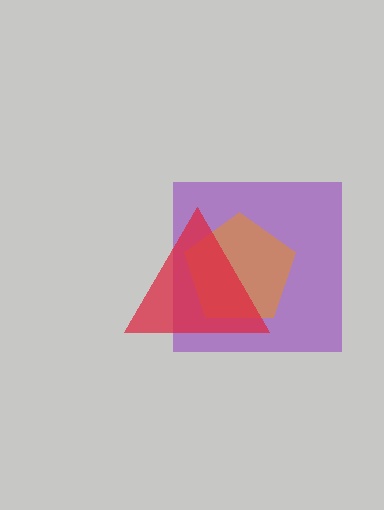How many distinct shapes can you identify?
There are 3 distinct shapes: a purple square, an orange pentagon, a red triangle.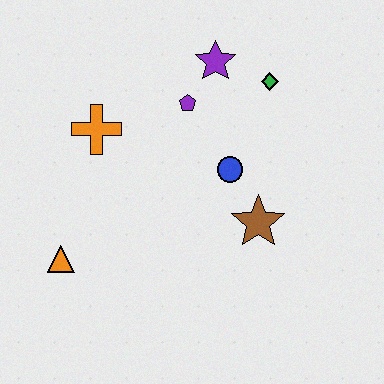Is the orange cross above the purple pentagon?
No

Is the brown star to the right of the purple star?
Yes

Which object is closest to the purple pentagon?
The purple star is closest to the purple pentagon.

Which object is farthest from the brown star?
The orange triangle is farthest from the brown star.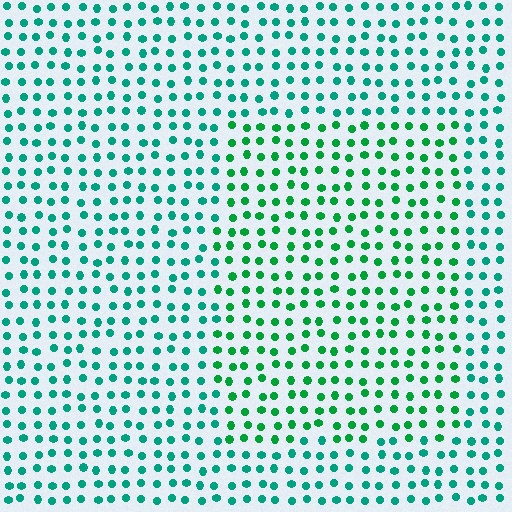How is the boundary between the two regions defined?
The boundary is defined purely by a slight shift in hue (about 28 degrees). Spacing, size, and orientation are identical on both sides.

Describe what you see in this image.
The image is filled with small teal elements in a uniform arrangement. A rectangle-shaped region is visible where the elements are tinted to a slightly different hue, forming a subtle color boundary.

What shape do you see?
I see a rectangle.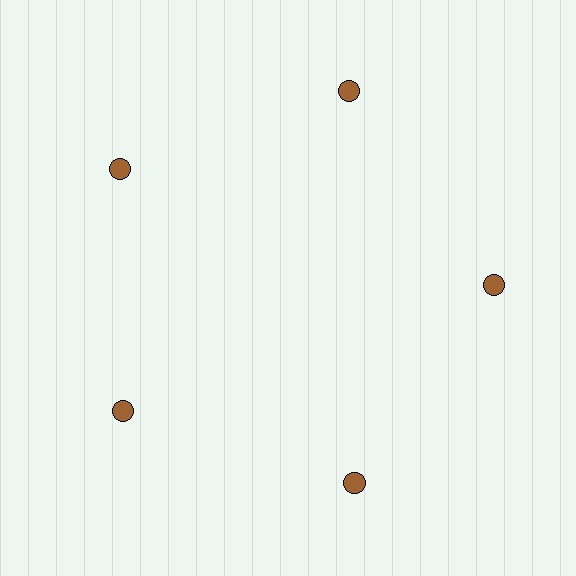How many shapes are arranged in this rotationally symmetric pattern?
There are 5 shapes, arranged in 5 groups of 1.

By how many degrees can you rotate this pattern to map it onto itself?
The pattern maps onto itself every 72 degrees of rotation.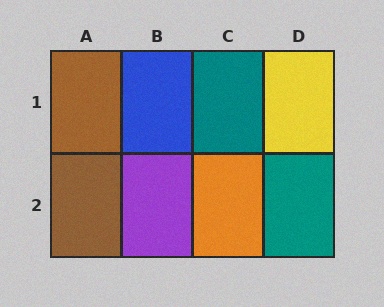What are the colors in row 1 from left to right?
Brown, blue, teal, yellow.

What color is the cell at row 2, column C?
Orange.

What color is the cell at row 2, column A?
Brown.